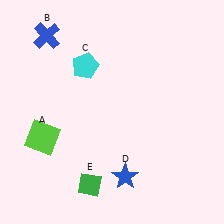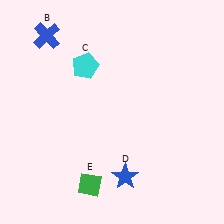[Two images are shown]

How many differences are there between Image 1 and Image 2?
There is 1 difference between the two images.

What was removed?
The lime square (A) was removed in Image 2.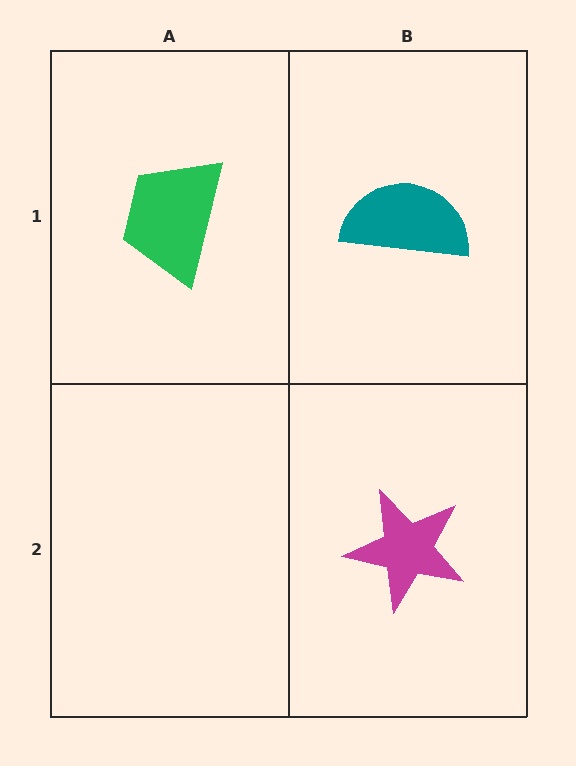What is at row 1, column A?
A green trapezoid.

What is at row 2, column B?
A magenta star.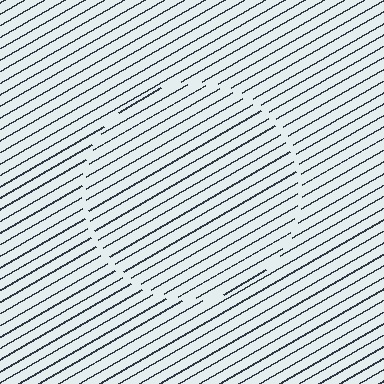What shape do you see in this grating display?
An illusory circle. The interior of the shape contains the same grating, shifted by half a period — the contour is defined by the phase discontinuity where line-ends from the inner and outer gratings abut.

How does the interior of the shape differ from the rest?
The interior of the shape contains the same grating, shifted by half a period — the contour is defined by the phase discontinuity where line-ends from the inner and outer gratings abut.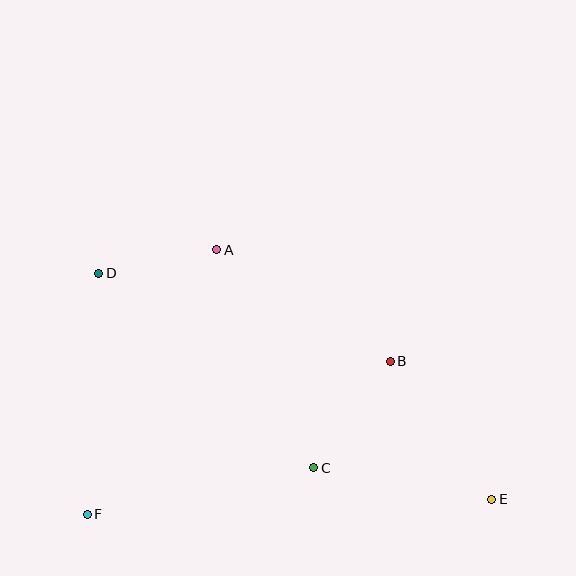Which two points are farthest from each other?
Points D and E are farthest from each other.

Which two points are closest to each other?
Points A and D are closest to each other.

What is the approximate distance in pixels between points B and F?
The distance between B and F is approximately 339 pixels.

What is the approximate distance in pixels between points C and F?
The distance between C and F is approximately 231 pixels.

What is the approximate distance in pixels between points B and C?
The distance between B and C is approximately 131 pixels.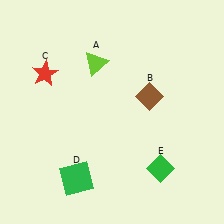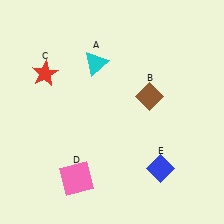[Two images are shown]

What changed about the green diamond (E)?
In Image 1, E is green. In Image 2, it changed to blue.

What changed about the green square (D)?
In Image 1, D is green. In Image 2, it changed to pink.